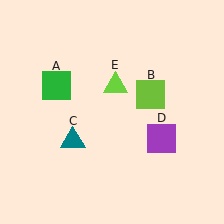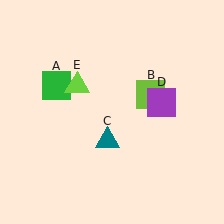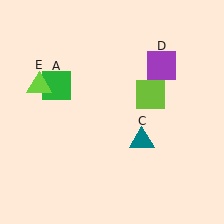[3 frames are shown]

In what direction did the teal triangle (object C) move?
The teal triangle (object C) moved right.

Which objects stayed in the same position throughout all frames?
Green square (object A) and lime square (object B) remained stationary.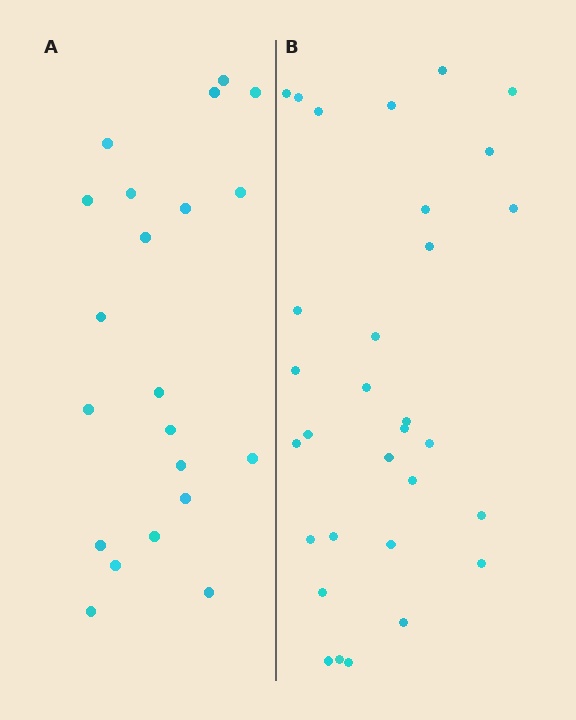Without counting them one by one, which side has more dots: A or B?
Region B (the right region) has more dots.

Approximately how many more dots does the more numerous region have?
Region B has roughly 10 or so more dots than region A.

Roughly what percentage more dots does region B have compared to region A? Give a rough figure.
About 50% more.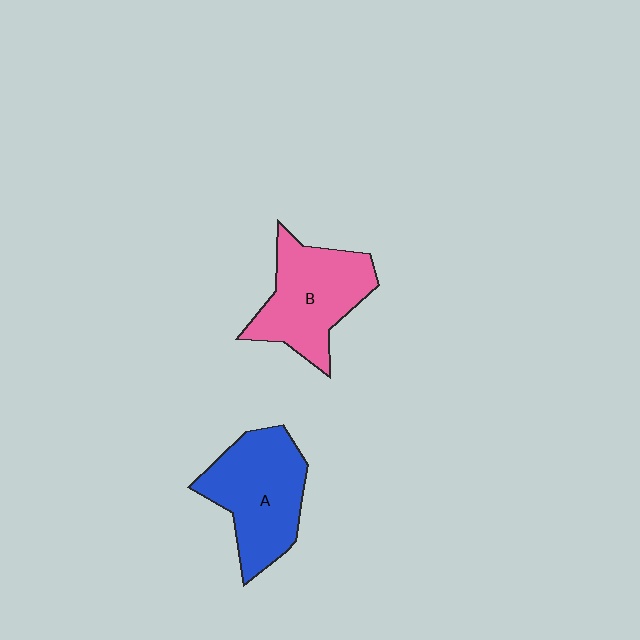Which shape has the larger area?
Shape A (blue).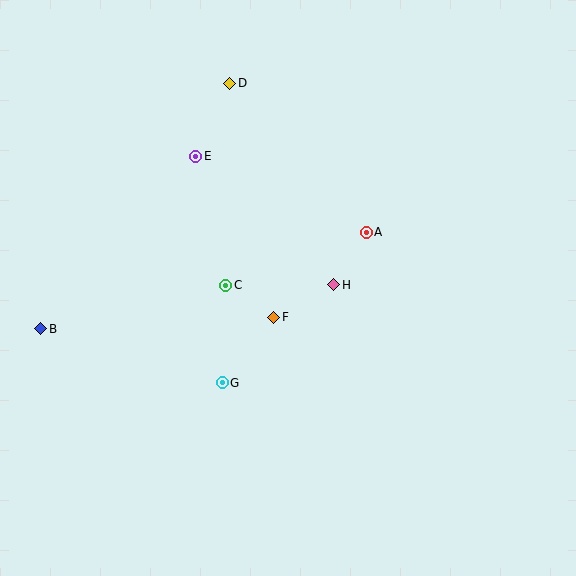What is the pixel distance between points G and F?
The distance between G and F is 84 pixels.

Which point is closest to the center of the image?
Point F at (274, 317) is closest to the center.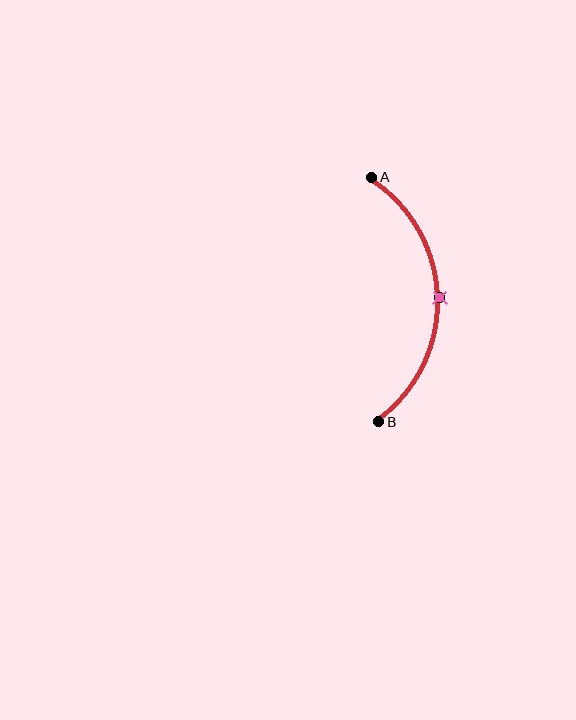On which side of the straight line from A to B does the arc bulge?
The arc bulges to the right of the straight line connecting A and B.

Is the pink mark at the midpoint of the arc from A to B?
Yes. The pink mark lies on the arc at equal arc-length from both A and B — it is the arc midpoint.